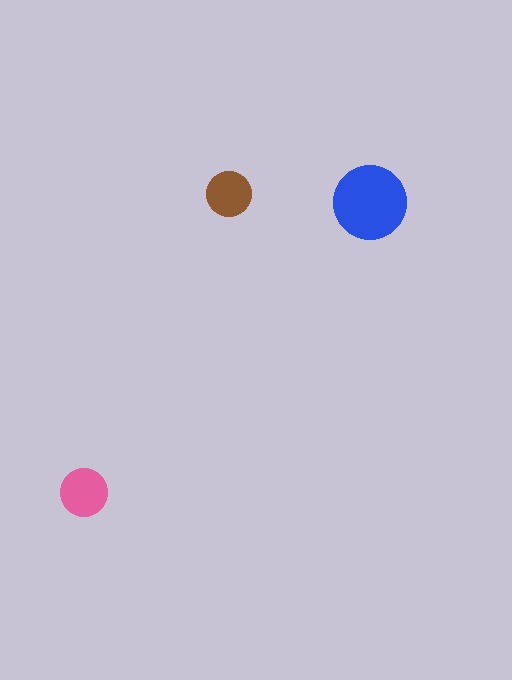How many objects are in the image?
There are 3 objects in the image.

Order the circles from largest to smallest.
the blue one, the pink one, the brown one.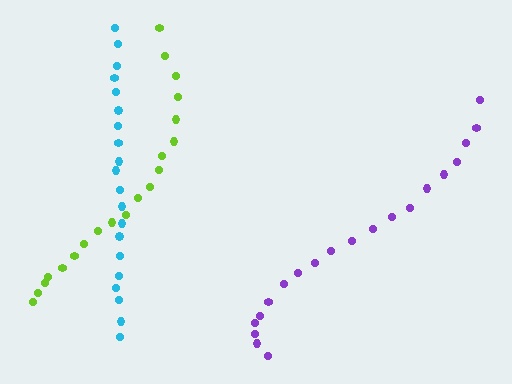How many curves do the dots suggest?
There are 3 distinct paths.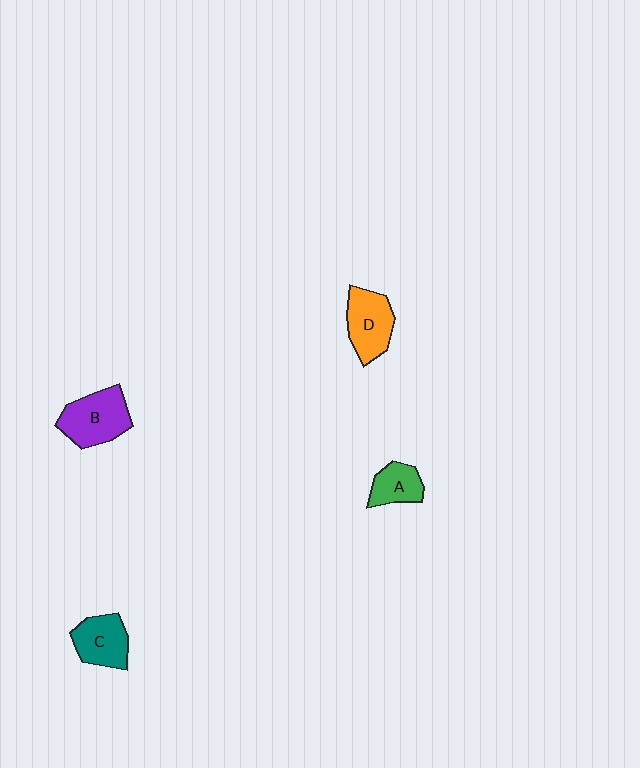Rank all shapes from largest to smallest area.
From largest to smallest: B (purple), D (orange), C (teal), A (green).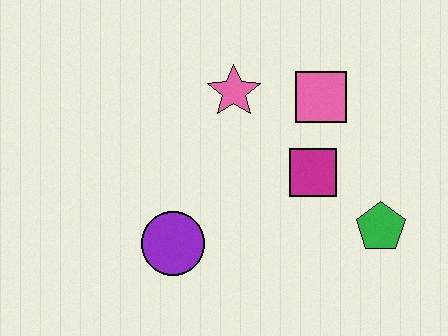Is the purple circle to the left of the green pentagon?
Yes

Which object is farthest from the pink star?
The green pentagon is farthest from the pink star.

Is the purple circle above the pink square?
No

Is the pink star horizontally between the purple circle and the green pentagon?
Yes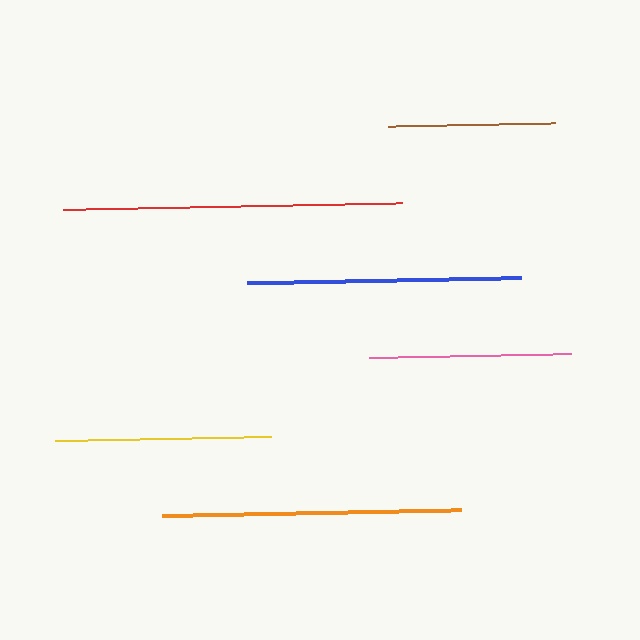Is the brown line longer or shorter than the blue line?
The blue line is longer than the brown line.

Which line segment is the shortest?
The brown line is the shortest at approximately 167 pixels.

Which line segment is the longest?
The red line is the longest at approximately 339 pixels.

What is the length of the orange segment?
The orange segment is approximately 300 pixels long.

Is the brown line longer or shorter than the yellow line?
The yellow line is longer than the brown line.